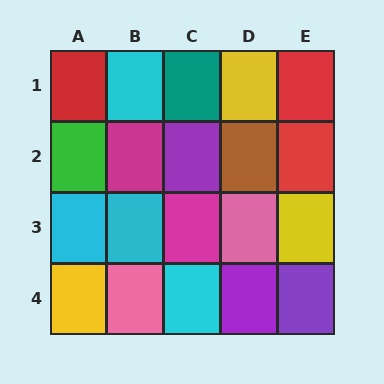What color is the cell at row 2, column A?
Green.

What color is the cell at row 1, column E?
Red.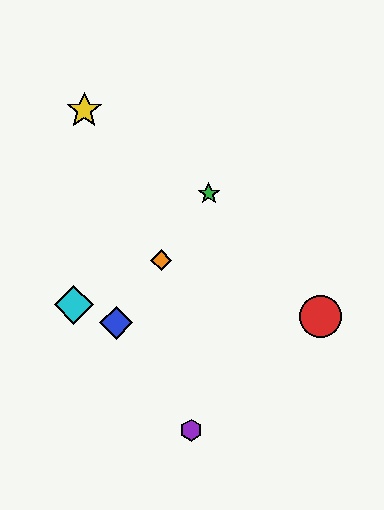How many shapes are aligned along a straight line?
3 shapes (the blue diamond, the green star, the orange diamond) are aligned along a straight line.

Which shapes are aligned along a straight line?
The blue diamond, the green star, the orange diamond are aligned along a straight line.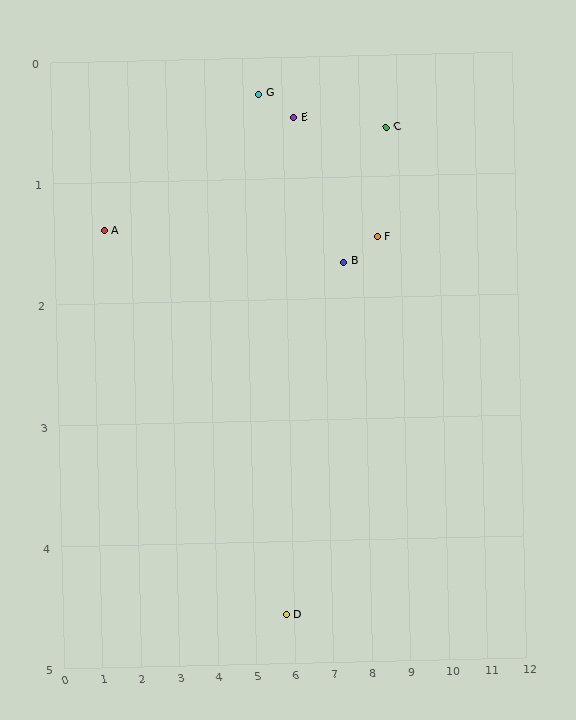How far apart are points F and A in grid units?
Points F and A are about 7.1 grid units apart.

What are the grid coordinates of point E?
Point E is at approximately (6.3, 0.5).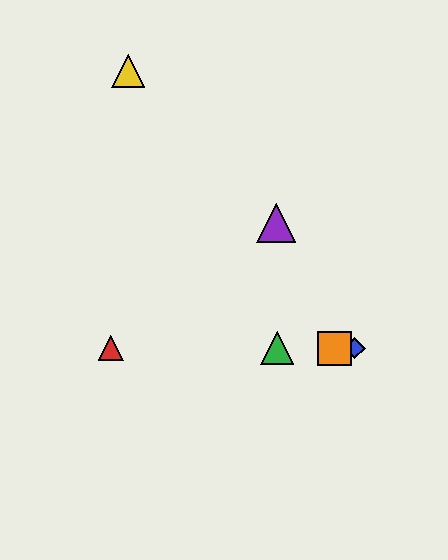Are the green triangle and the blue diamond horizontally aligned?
Yes, both are at y≈348.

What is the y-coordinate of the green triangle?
The green triangle is at y≈348.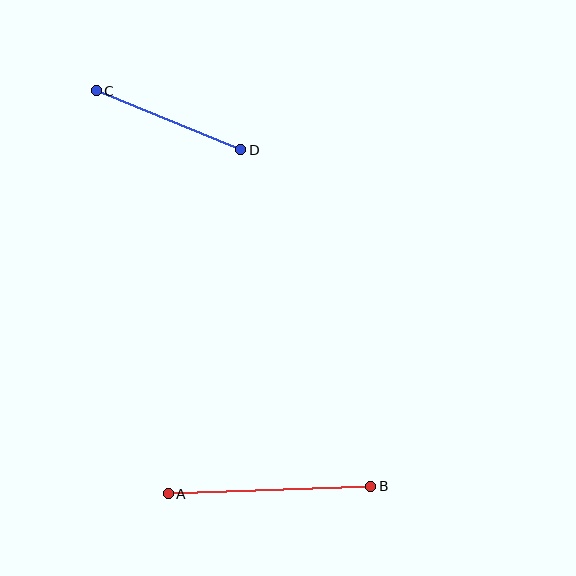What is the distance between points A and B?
The distance is approximately 203 pixels.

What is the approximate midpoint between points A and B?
The midpoint is at approximately (269, 490) pixels.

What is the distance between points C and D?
The distance is approximately 156 pixels.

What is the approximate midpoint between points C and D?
The midpoint is at approximately (169, 120) pixels.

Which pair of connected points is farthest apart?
Points A and B are farthest apart.